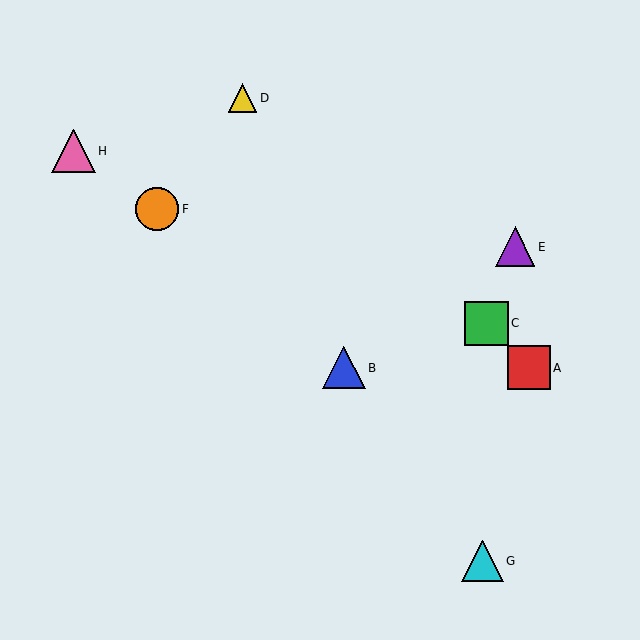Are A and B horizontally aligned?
Yes, both are at y≈368.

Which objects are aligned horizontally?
Objects A, B are aligned horizontally.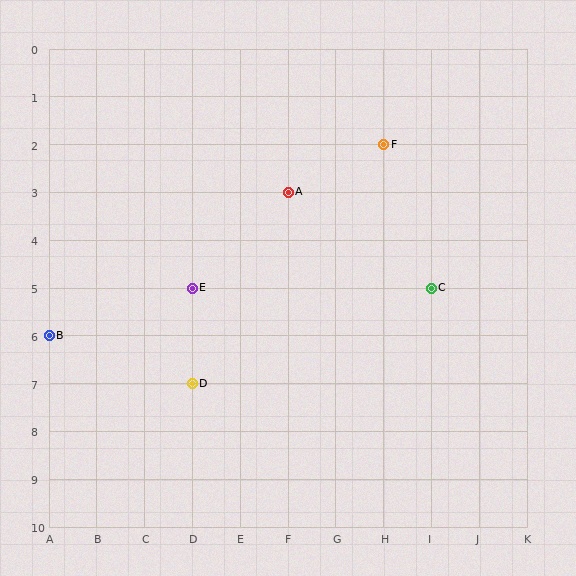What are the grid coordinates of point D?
Point D is at grid coordinates (D, 7).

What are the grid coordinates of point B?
Point B is at grid coordinates (A, 6).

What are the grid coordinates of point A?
Point A is at grid coordinates (F, 3).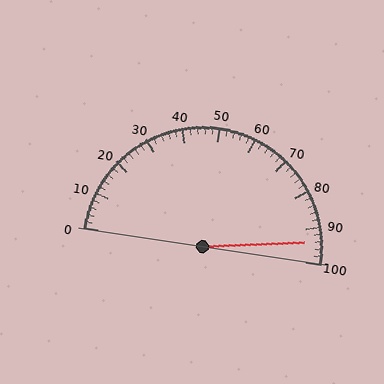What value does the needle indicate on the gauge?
The needle indicates approximately 94.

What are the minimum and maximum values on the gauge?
The gauge ranges from 0 to 100.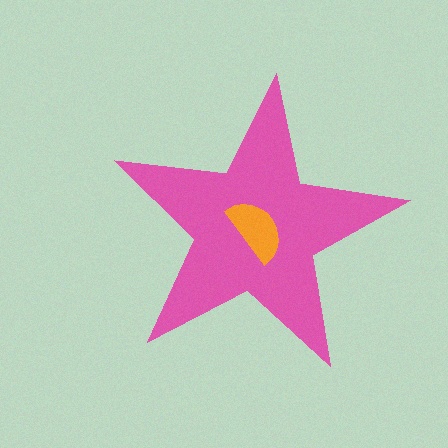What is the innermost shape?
The orange semicircle.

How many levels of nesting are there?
2.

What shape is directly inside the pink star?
The orange semicircle.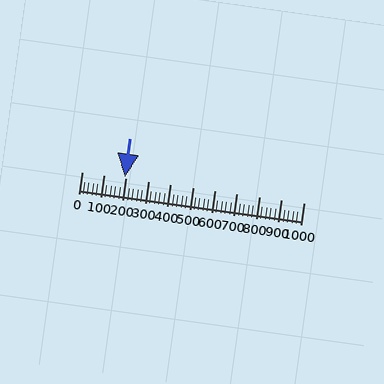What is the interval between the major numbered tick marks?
The major tick marks are spaced 100 units apart.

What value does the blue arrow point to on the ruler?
The blue arrow points to approximately 193.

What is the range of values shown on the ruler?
The ruler shows values from 0 to 1000.